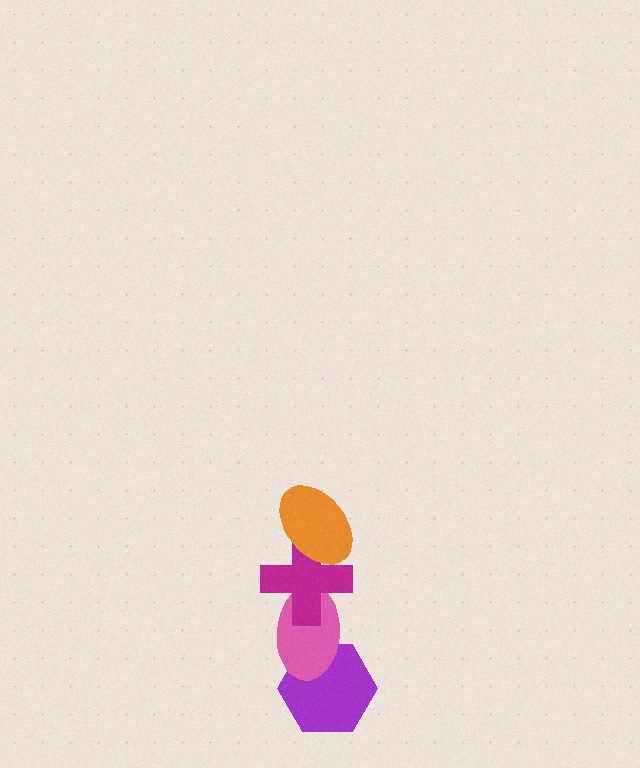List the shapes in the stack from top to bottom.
From top to bottom: the orange ellipse, the magenta cross, the pink ellipse, the purple hexagon.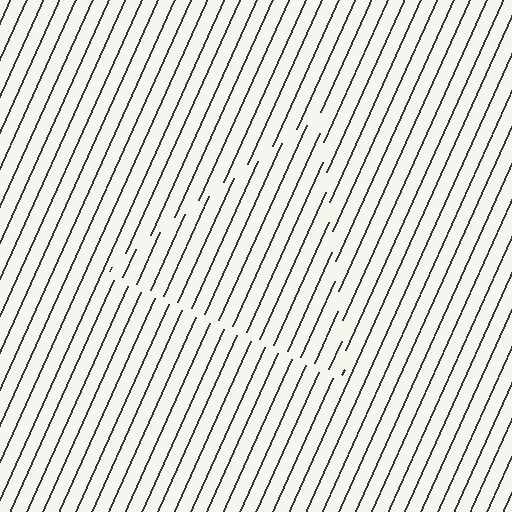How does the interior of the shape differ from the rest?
The interior of the shape contains the same grating, shifted by half a period — the contour is defined by the phase discontinuity where line-ends from the inner and outer gratings abut.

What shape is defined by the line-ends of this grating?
An illusory triangle. The interior of the shape contains the same grating, shifted by half a period — the contour is defined by the phase discontinuity where line-ends from the inner and outer gratings abut.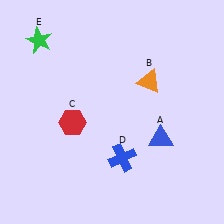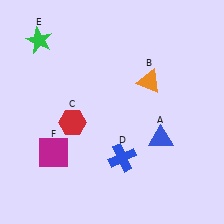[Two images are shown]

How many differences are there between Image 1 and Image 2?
There is 1 difference between the two images.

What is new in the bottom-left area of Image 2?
A magenta square (F) was added in the bottom-left area of Image 2.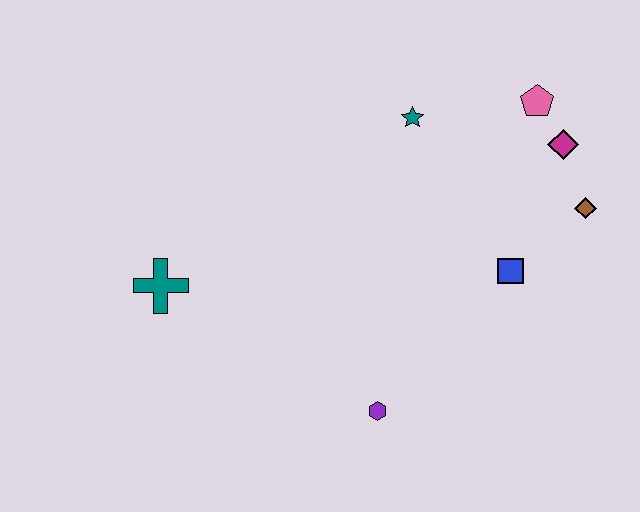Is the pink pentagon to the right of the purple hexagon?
Yes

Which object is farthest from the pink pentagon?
The teal cross is farthest from the pink pentagon.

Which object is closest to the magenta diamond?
The pink pentagon is closest to the magenta diamond.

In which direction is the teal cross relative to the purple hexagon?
The teal cross is to the left of the purple hexagon.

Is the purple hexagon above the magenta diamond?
No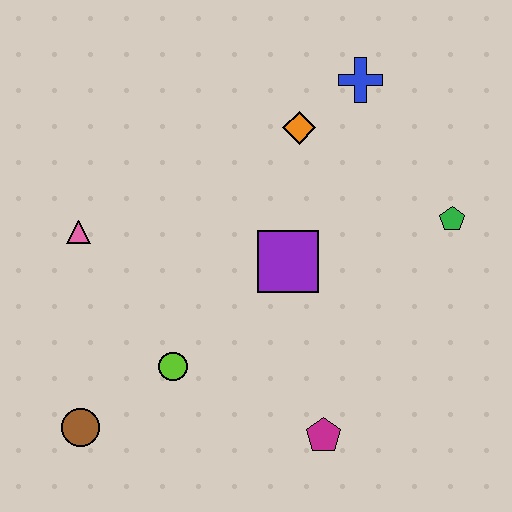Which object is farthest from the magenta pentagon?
The blue cross is farthest from the magenta pentagon.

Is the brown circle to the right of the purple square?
No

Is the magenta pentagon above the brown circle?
No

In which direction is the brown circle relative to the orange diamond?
The brown circle is below the orange diamond.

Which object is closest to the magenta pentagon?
The lime circle is closest to the magenta pentagon.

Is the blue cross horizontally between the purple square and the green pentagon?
Yes